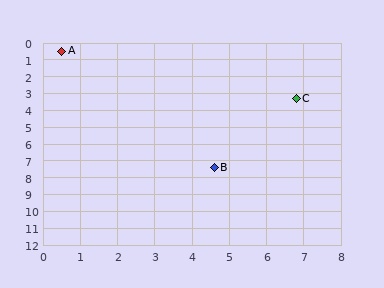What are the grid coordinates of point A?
Point A is at approximately (0.5, 0.5).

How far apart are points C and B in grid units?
Points C and B are about 4.7 grid units apart.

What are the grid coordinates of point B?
Point B is at approximately (4.6, 7.4).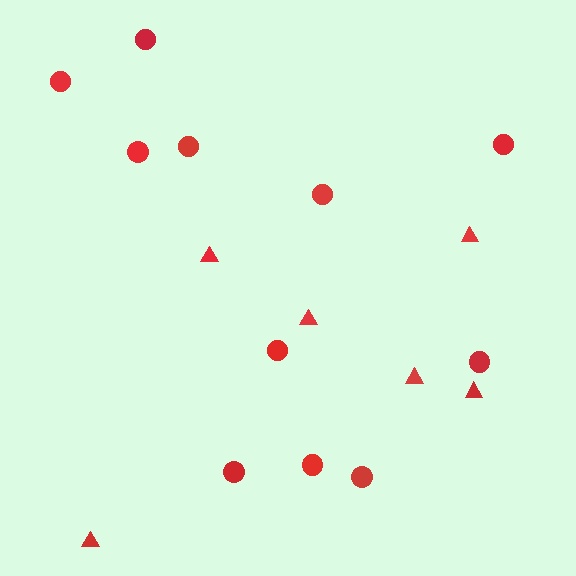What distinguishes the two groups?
There are 2 groups: one group of circles (11) and one group of triangles (6).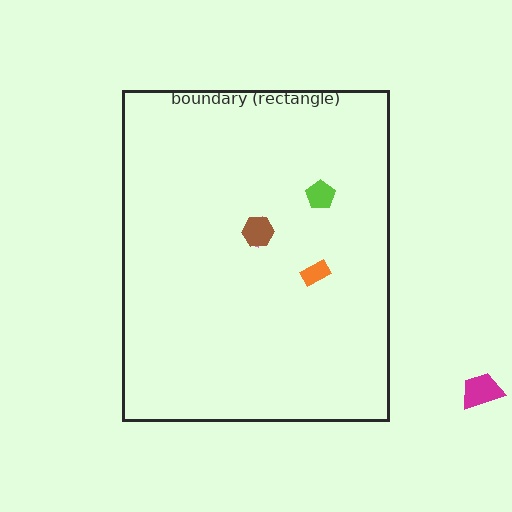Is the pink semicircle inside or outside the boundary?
Inside.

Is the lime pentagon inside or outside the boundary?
Inside.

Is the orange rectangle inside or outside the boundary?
Inside.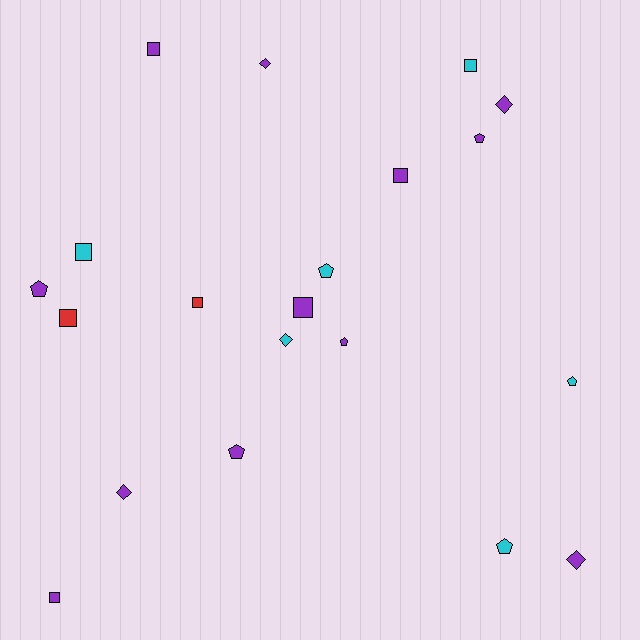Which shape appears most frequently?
Square, with 8 objects.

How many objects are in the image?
There are 20 objects.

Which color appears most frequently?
Purple, with 12 objects.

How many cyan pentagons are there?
There are 3 cyan pentagons.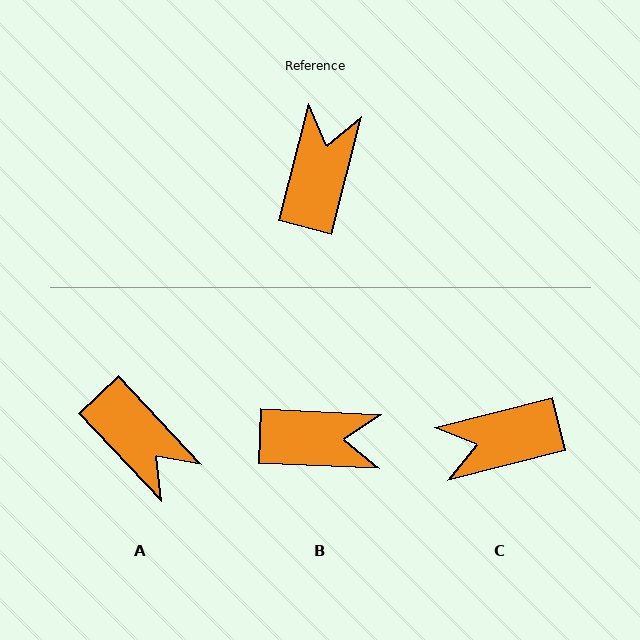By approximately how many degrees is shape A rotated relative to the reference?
Approximately 122 degrees clockwise.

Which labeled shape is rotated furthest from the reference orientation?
A, about 122 degrees away.